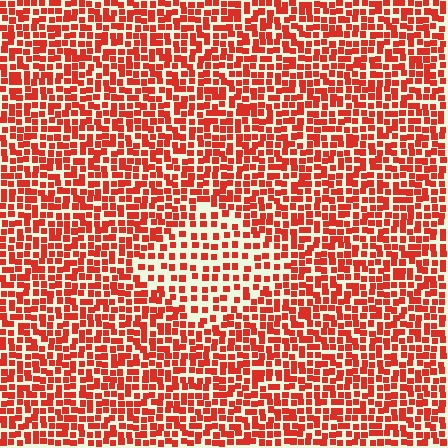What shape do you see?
I see a diamond.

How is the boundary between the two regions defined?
The boundary is defined by a change in element density (approximately 1.8x ratio). All elements are the same color, size, and shape.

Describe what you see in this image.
The image contains small red elements arranged at two different densities. A diamond-shaped region is visible where the elements are less densely packed than the surrounding area.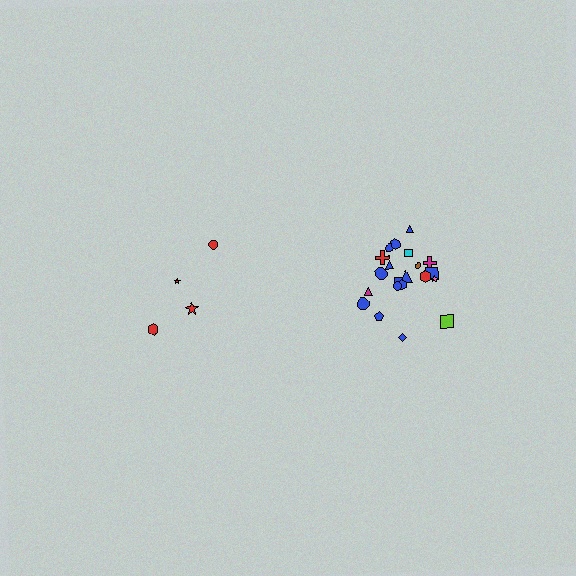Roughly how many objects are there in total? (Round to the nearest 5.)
Roughly 25 objects in total.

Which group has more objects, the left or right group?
The right group.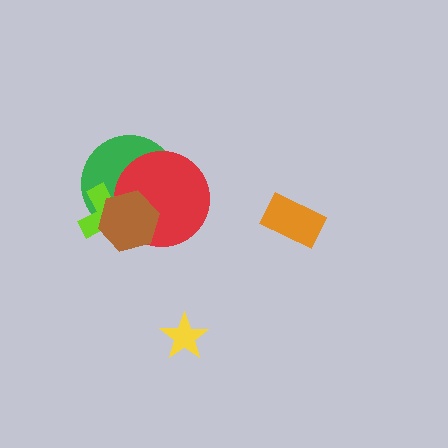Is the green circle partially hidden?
Yes, it is partially covered by another shape.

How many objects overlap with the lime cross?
3 objects overlap with the lime cross.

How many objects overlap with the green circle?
3 objects overlap with the green circle.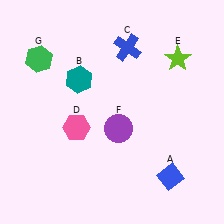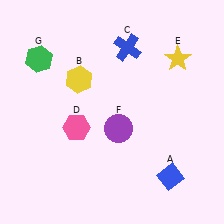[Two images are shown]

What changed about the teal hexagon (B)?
In Image 1, B is teal. In Image 2, it changed to yellow.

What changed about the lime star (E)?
In Image 1, E is lime. In Image 2, it changed to yellow.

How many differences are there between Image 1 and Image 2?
There are 2 differences between the two images.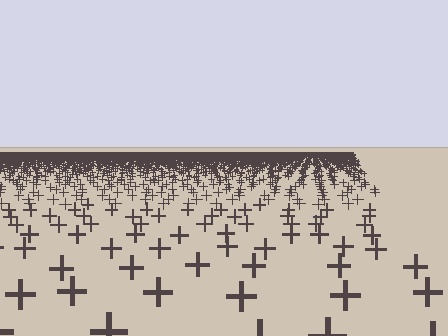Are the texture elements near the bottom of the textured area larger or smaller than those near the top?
Larger. Near the bottom, elements are closer to the viewer and appear at a bigger on-screen size.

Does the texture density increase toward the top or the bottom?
Density increases toward the top.